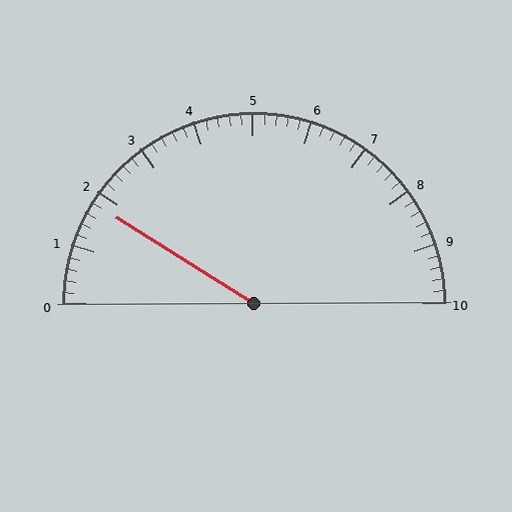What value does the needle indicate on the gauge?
The needle indicates approximately 1.8.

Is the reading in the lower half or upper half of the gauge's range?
The reading is in the lower half of the range (0 to 10).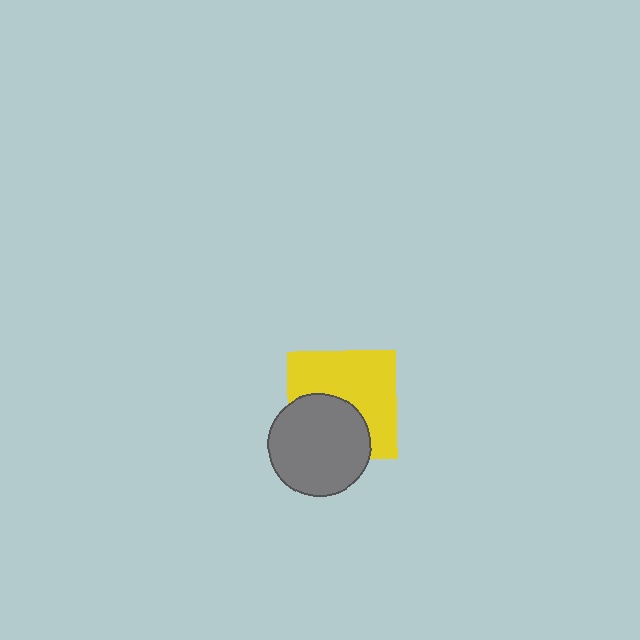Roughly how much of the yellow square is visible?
About half of it is visible (roughly 59%).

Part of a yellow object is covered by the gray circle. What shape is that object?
It is a square.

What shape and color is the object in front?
The object in front is a gray circle.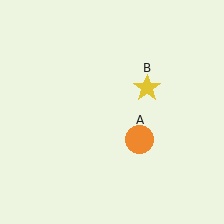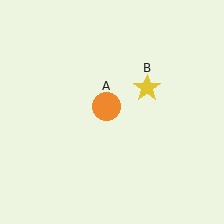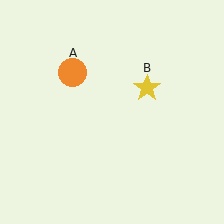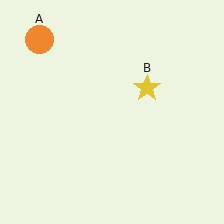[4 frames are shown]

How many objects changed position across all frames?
1 object changed position: orange circle (object A).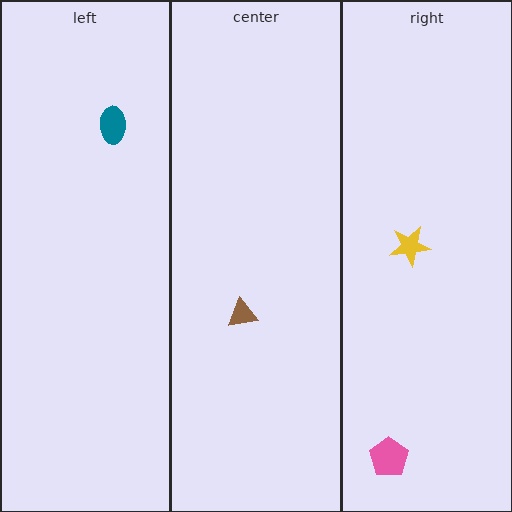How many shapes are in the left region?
1.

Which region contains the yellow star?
The right region.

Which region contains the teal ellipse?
The left region.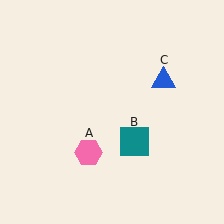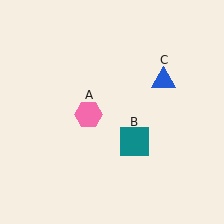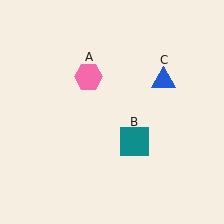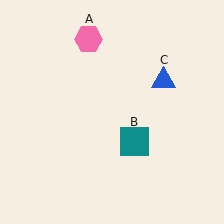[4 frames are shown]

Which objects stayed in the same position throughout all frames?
Teal square (object B) and blue triangle (object C) remained stationary.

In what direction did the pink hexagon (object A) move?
The pink hexagon (object A) moved up.